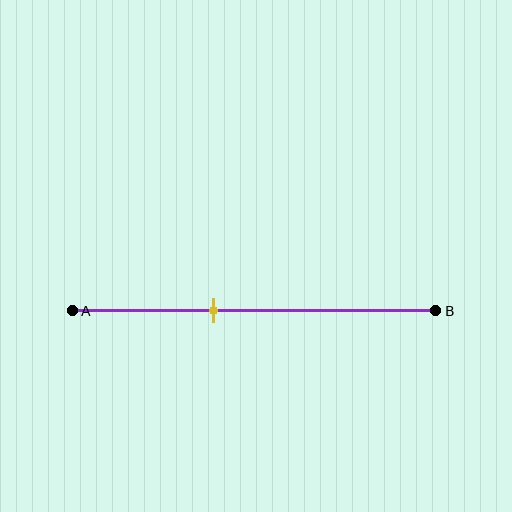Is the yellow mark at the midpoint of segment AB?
No, the mark is at about 40% from A, not at the 50% midpoint.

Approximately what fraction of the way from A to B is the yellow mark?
The yellow mark is approximately 40% of the way from A to B.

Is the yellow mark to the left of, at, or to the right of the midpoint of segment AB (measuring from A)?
The yellow mark is to the left of the midpoint of segment AB.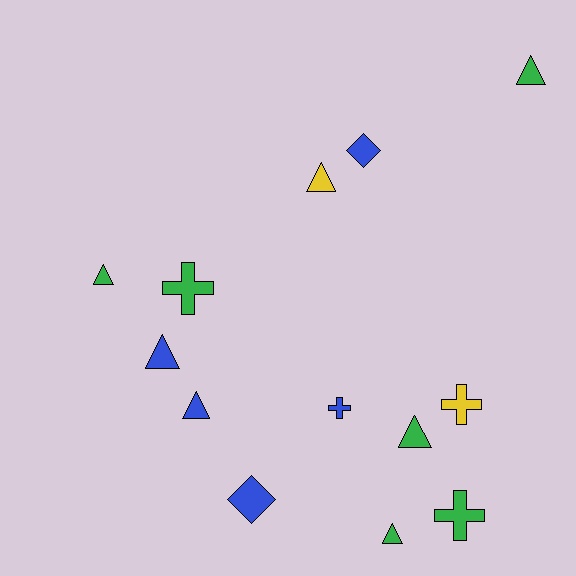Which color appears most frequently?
Green, with 6 objects.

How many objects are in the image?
There are 13 objects.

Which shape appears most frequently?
Triangle, with 7 objects.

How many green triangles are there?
There are 4 green triangles.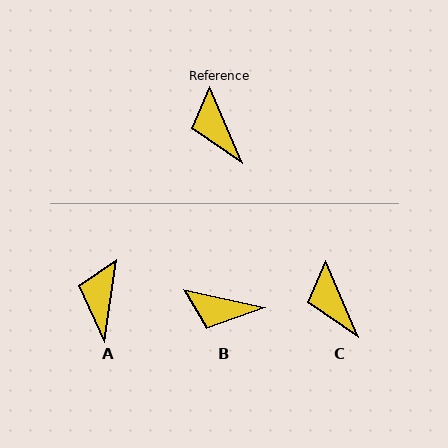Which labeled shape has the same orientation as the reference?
C.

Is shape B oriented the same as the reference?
No, it is off by about 55 degrees.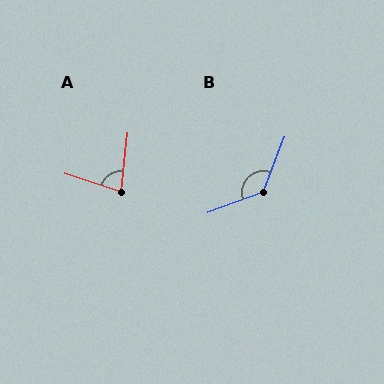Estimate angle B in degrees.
Approximately 132 degrees.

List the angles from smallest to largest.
A (78°), B (132°).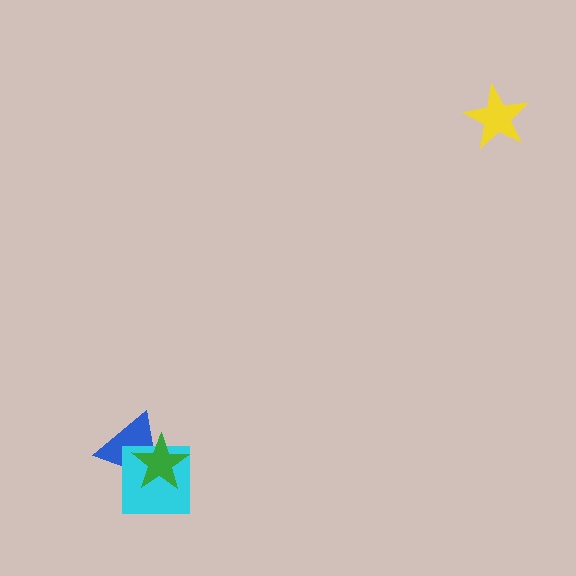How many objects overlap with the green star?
2 objects overlap with the green star.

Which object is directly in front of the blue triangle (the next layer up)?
The cyan square is directly in front of the blue triangle.